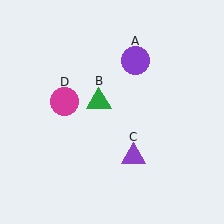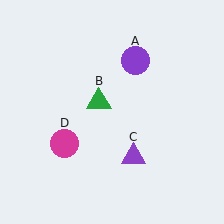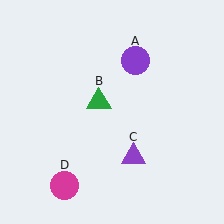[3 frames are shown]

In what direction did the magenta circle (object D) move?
The magenta circle (object D) moved down.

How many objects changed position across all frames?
1 object changed position: magenta circle (object D).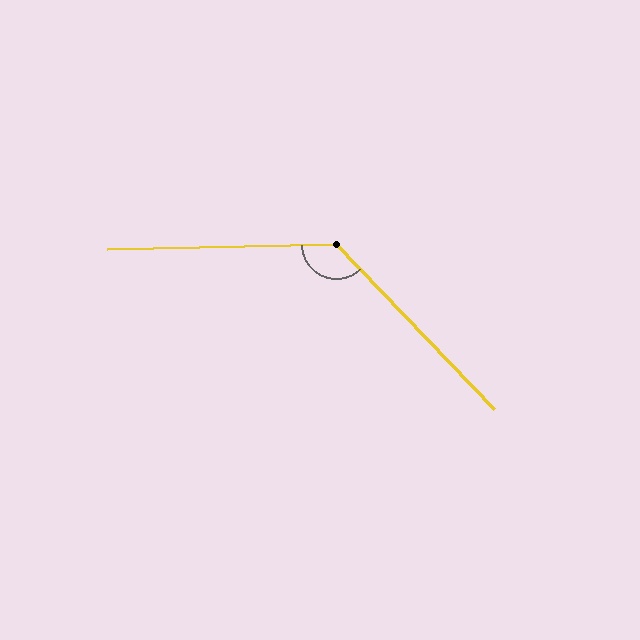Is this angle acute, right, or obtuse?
It is obtuse.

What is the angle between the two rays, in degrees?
Approximately 132 degrees.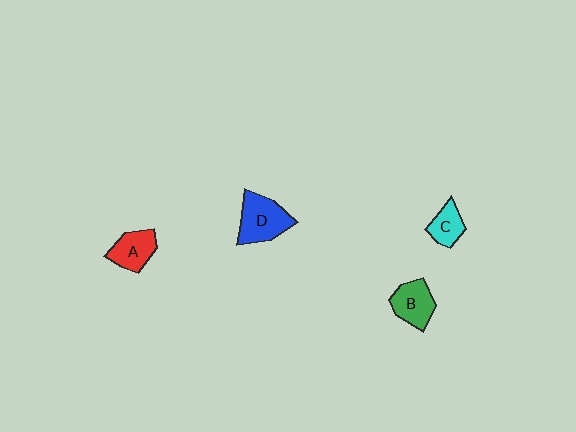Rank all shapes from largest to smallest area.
From largest to smallest: D (blue), B (green), A (red), C (cyan).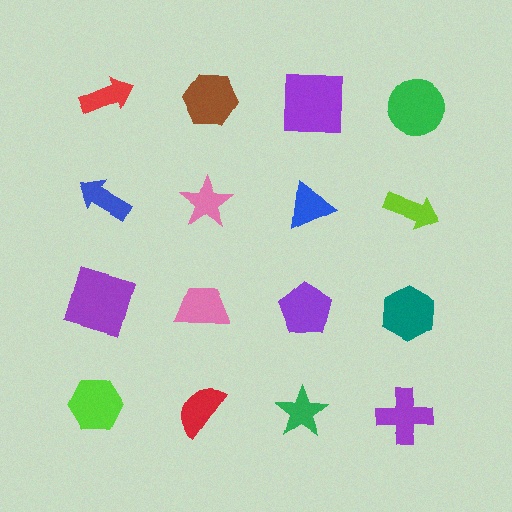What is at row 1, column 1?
A red arrow.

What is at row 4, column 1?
A lime hexagon.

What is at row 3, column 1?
A purple square.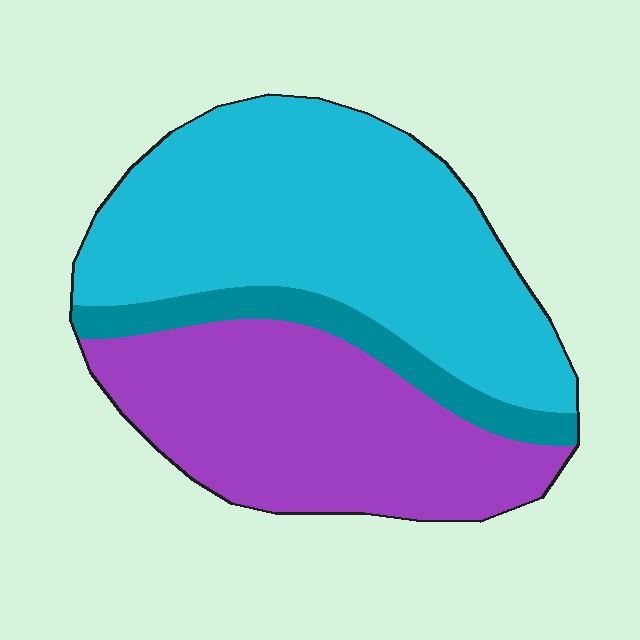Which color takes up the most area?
Cyan, at roughly 50%.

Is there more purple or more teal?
Purple.